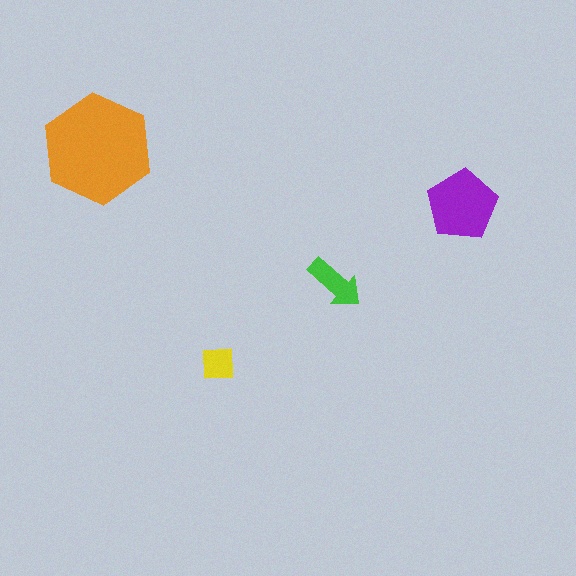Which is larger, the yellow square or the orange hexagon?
The orange hexagon.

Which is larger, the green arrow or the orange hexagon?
The orange hexagon.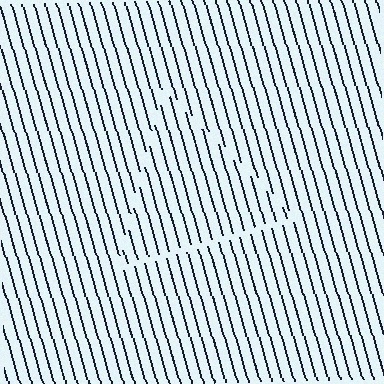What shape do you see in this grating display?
An illusory triangle. The interior of the shape contains the same grating, shifted by half a period — the contour is defined by the phase discontinuity where line-ends from the inner and outer gratings abut.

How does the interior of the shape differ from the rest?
The interior of the shape contains the same grating, shifted by half a period — the contour is defined by the phase discontinuity where line-ends from the inner and outer gratings abut.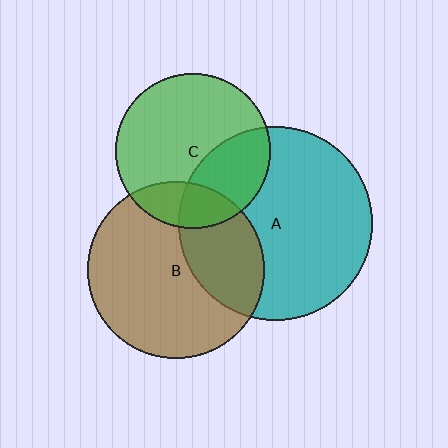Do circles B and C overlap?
Yes.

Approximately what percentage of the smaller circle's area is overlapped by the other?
Approximately 20%.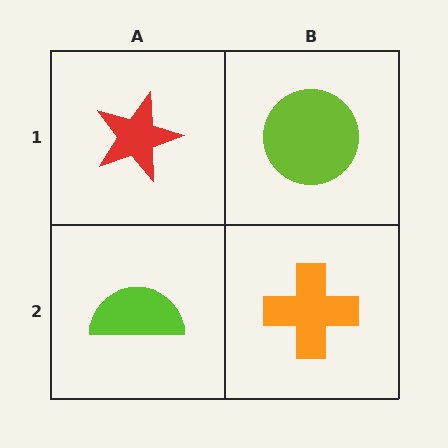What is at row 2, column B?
An orange cross.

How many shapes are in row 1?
2 shapes.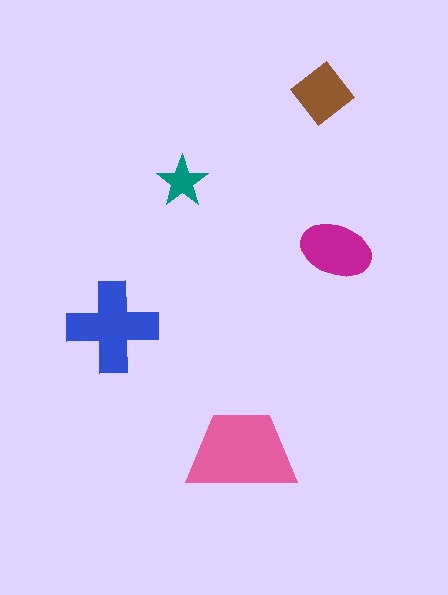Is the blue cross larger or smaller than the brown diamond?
Larger.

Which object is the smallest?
The teal star.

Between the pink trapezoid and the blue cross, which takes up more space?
The pink trapezoid.